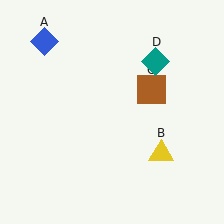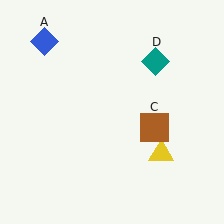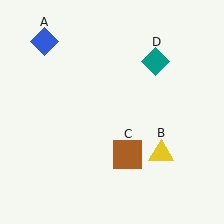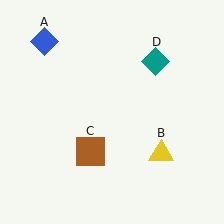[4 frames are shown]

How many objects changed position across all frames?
1 object changed position: brown square (object C).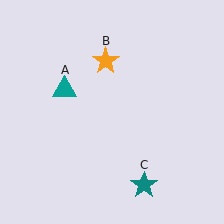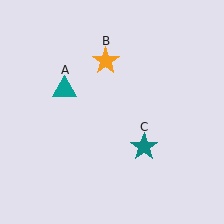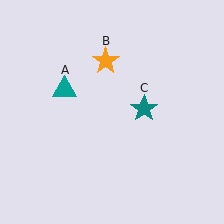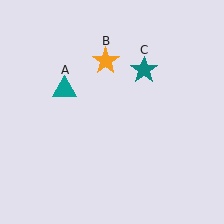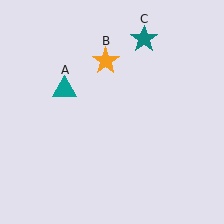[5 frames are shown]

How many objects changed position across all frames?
1 object changed position: teal star (object C).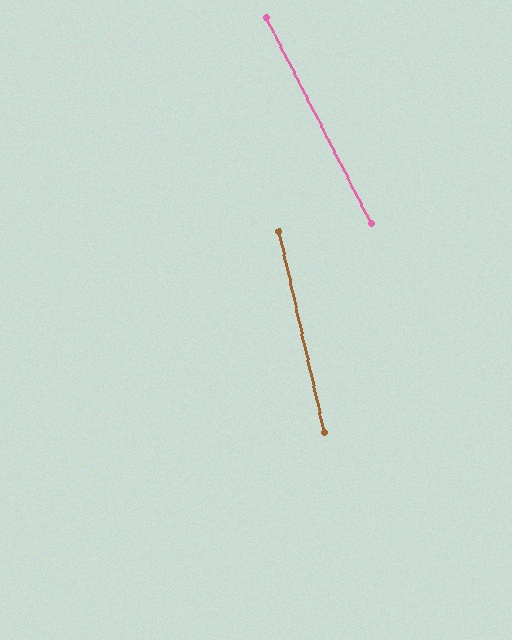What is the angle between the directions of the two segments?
Approximately 14 degrees.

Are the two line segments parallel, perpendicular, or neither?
Neither parallel nor perpendicular — they differ by about 14°.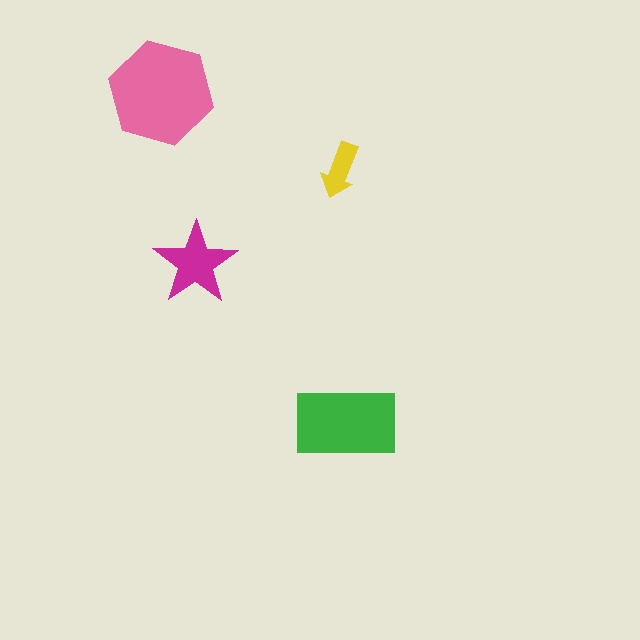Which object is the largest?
The pink hexagon.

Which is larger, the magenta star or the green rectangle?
The green rectangle.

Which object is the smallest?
The yellow arrow.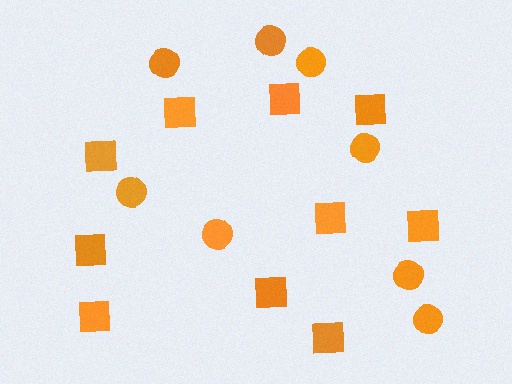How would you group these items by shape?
There are 2 groups: one group of squares (10) and one group of circles (8).